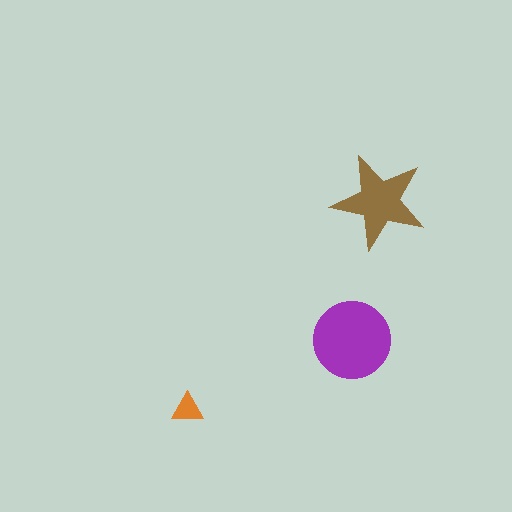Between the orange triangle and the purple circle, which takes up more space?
The purple circle.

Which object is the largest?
The purple circle.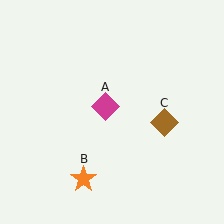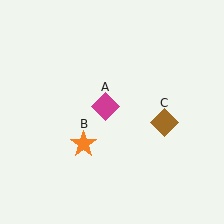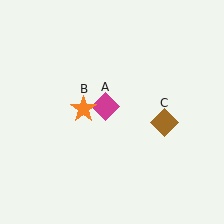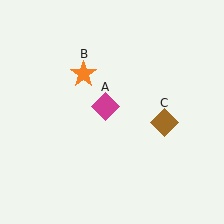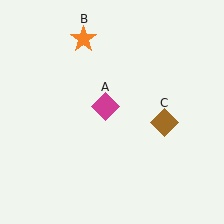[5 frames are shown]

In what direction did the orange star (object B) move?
The orange star (object B) moved up.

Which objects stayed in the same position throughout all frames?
Magenta diamond (object A) and brown diamond (object C) remained stationary.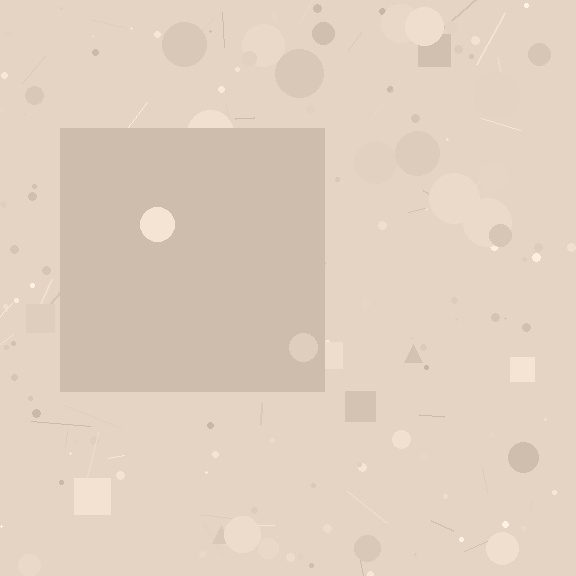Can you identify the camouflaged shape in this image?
The camouflaged shape is a square.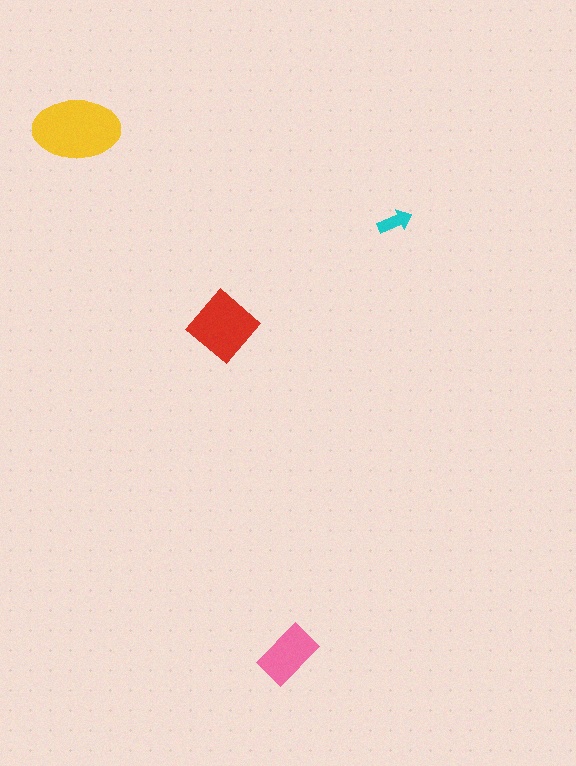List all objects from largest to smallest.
The yellow ellipse, the red diamond, the pink rectangle, the cyan arrow.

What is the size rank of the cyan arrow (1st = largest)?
4th.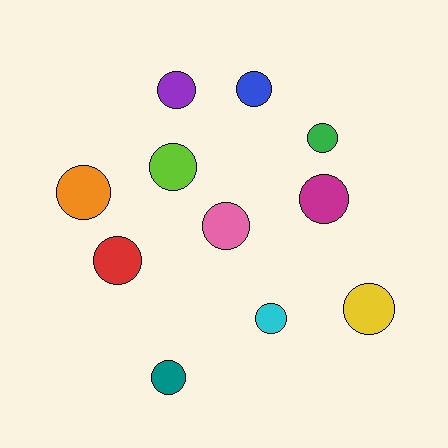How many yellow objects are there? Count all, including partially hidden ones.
There is 1 yellow object.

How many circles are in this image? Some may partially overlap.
There are 11 circles.